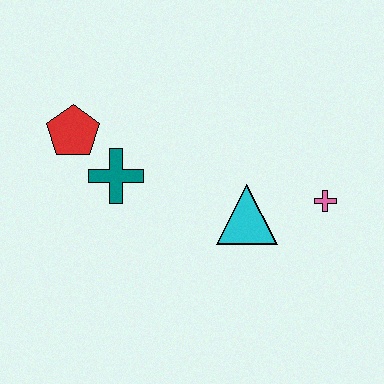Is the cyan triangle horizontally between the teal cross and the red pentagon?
No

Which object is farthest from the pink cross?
The red pentagon is farthest from the pink cross.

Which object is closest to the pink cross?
The cyan triangle is closest to the pink cross.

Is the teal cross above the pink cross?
Yes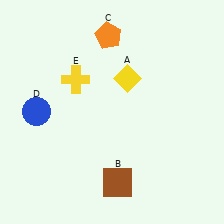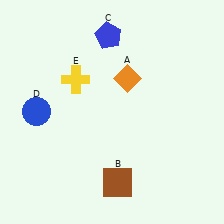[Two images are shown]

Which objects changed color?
A changed from yellow to orange. C changed from orange to blue.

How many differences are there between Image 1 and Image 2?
There are 2 differences between the two images.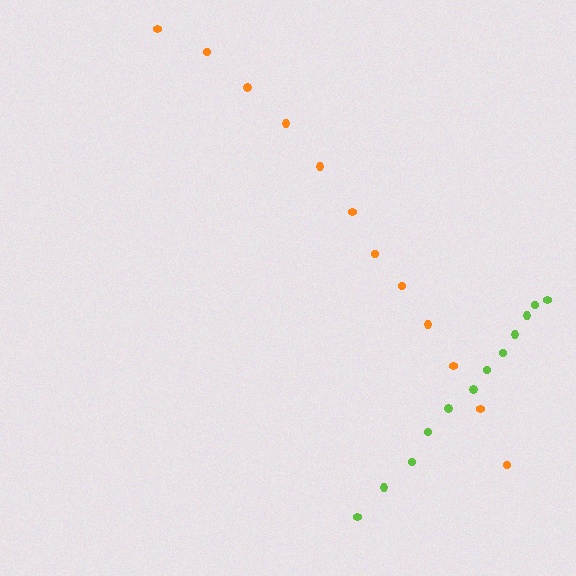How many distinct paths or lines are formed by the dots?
There are 2 distinct paths.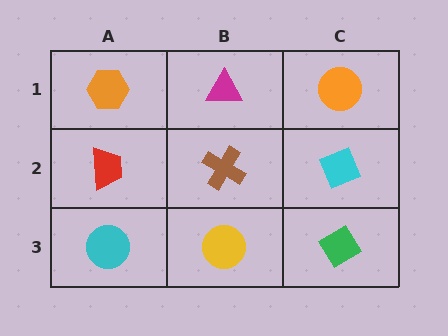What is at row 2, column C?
A cyan diamond.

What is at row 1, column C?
An orange circle.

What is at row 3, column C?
A green diamond.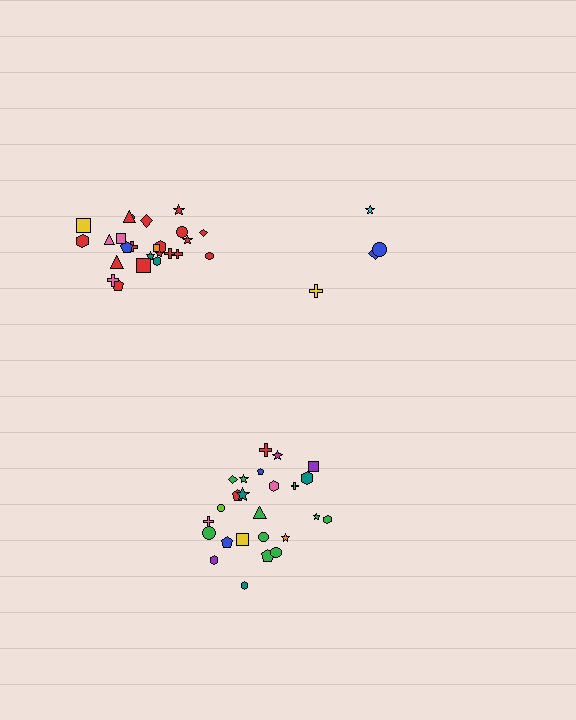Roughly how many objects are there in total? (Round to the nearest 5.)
Roughly 55 objects in total.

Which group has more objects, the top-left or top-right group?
The top-left group.